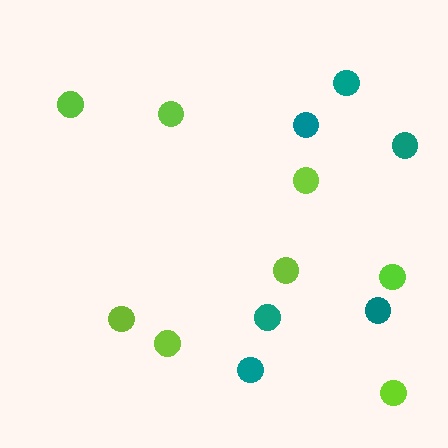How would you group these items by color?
There are 2 groups: one group of lime circles (8) and one group of teal circles (6).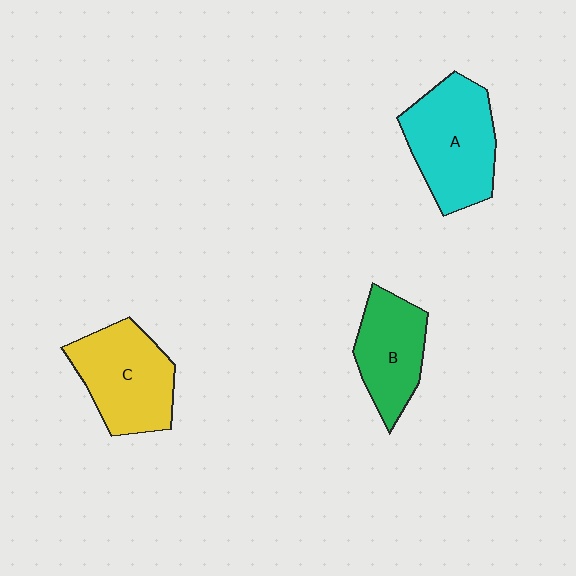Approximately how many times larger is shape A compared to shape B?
Approximately 1.4 times.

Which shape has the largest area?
Shape A (cyan).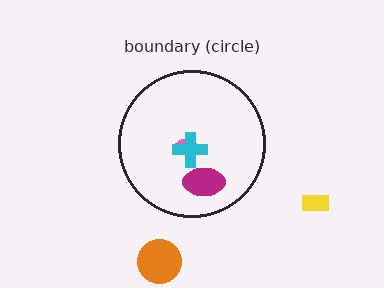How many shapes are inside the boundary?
3 inside, 2 outside.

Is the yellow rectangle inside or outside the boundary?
Outside.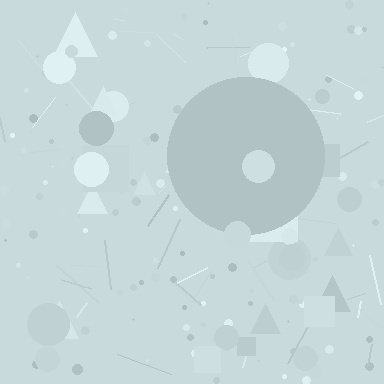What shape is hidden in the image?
A circle is hidden in the image.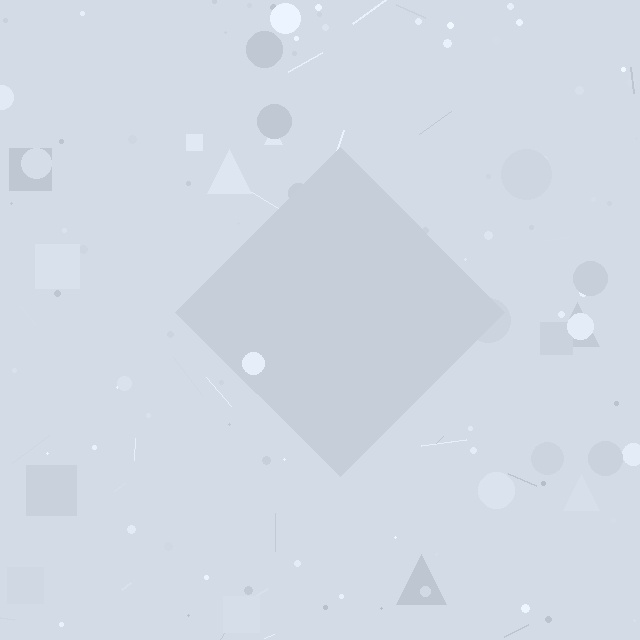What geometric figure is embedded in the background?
A diamond is embedded in the background.